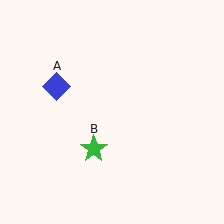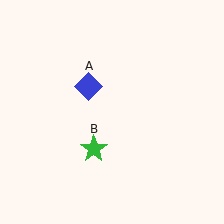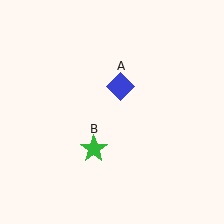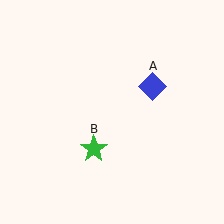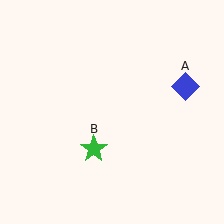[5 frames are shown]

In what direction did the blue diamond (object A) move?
The blue diamond (object A) moved right.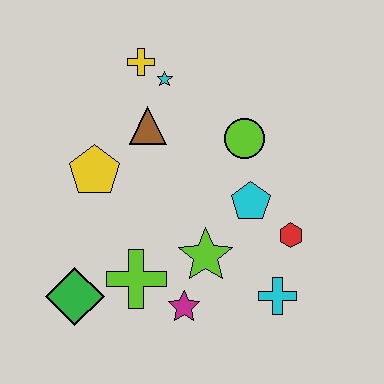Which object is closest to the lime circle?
The cyan pentagon is closest to the lime circle.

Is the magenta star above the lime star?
No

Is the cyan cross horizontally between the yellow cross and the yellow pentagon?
No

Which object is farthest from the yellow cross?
The cyan cross is farthest from the yellow cross.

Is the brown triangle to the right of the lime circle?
No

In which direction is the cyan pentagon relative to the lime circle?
The cyan pentagon is below the lime circle.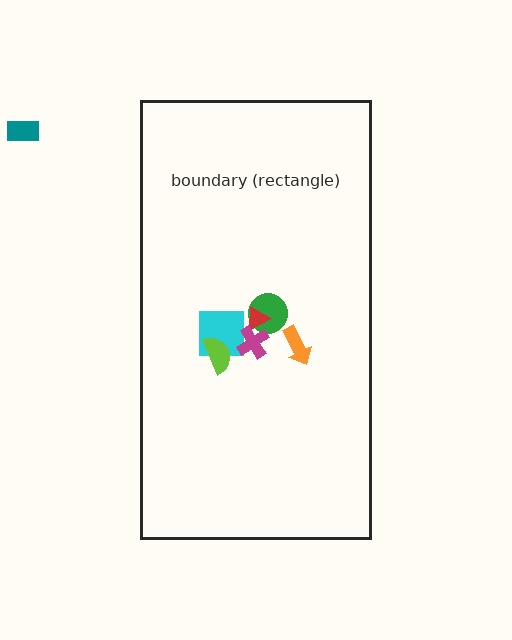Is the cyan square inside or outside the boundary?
Inside.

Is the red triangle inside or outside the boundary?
Inside.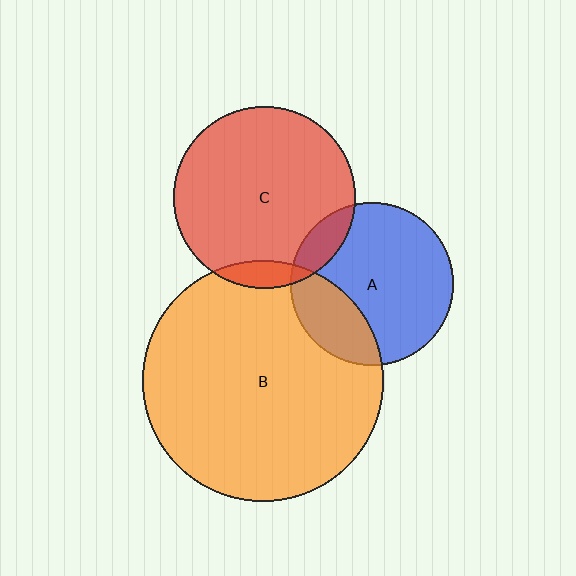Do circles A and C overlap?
Yes.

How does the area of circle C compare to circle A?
Approximately 1.2 times.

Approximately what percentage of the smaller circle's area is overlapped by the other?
Approximately 10%.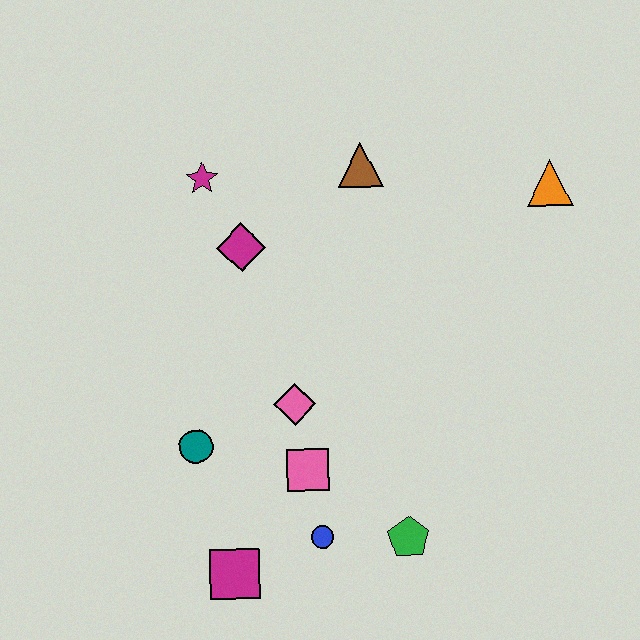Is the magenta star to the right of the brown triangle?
No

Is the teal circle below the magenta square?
No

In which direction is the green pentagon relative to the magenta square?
The green pentagon is to the right of the magenta square.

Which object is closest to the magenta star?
The magenta diamond is closest to the magenta star.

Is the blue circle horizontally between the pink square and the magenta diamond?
No